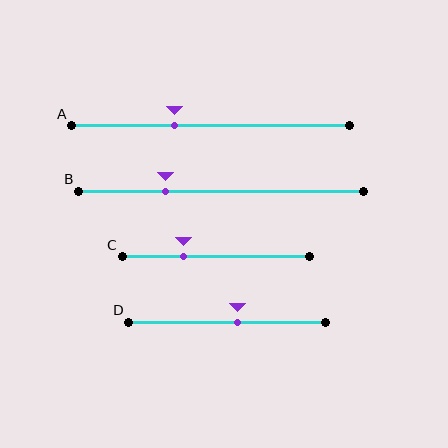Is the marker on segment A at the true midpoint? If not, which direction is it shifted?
No, the marker on segment A is shifted to the left by about 13% of the segment length.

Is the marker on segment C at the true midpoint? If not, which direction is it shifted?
No, the marker on segment C is shifted to the left by about 18% of the segment length.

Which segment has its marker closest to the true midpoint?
Segment D has its marker closest to the true midpoint.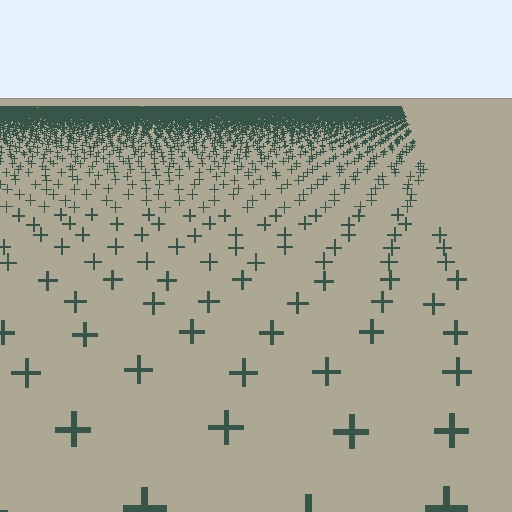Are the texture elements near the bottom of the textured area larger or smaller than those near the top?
Larger. Near the bottom, elements are closer to the viewer and appear at a bigger on-screen size.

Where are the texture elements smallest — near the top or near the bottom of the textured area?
Near the top.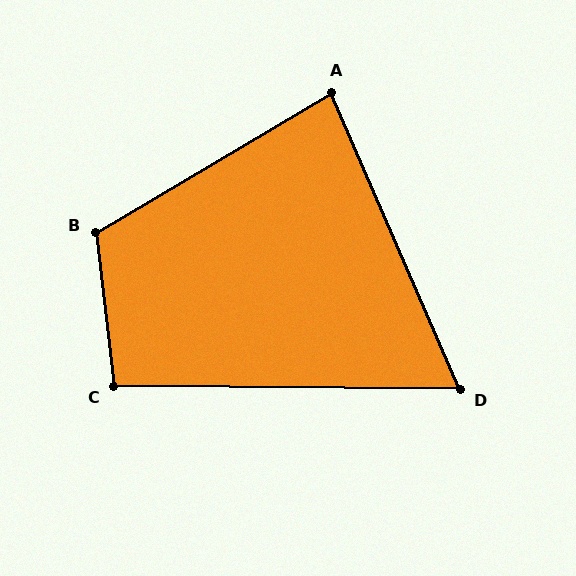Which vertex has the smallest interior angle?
D, at approximately 66 degrees.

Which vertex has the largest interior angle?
B, at approximately 114 degrees.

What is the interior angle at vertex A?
Approximately 83 degrees (acute).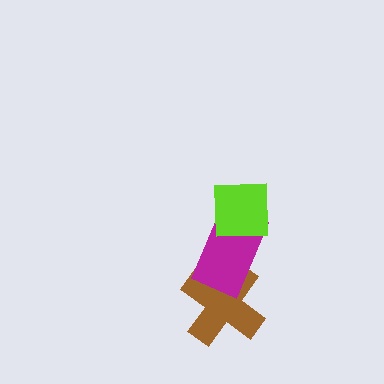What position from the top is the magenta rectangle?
The magenta rectangle is 2nd from the top.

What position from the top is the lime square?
The lime square is 1st from the top.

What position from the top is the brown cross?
The brown cross is 3rd from the top.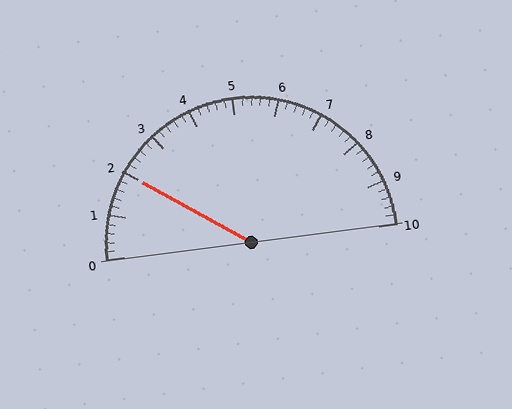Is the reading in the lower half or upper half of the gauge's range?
The reading is in the lower half of the range (0 to 10).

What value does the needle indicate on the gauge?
The needle indicates approximately 2.0.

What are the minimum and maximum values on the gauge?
The gauge ranges from 0 to 10.